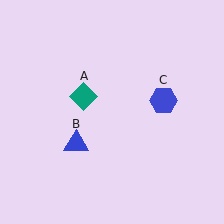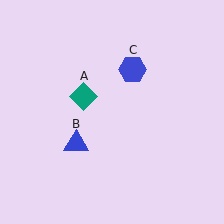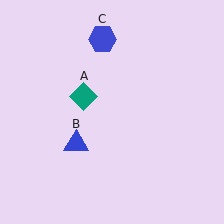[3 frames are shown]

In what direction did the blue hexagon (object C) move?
The blue hexagon (object C) moved up and to the left.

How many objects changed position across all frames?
1 object changed position: blue hexagon (object C).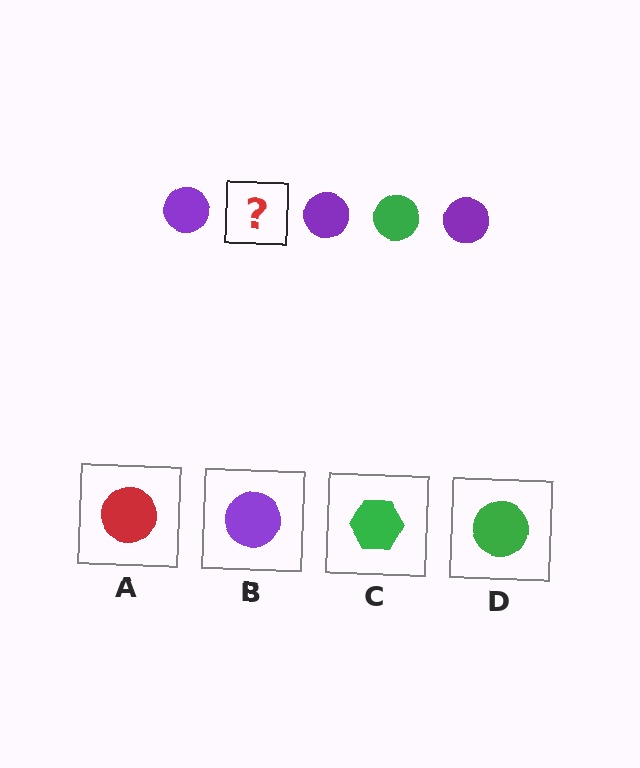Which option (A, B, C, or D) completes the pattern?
D.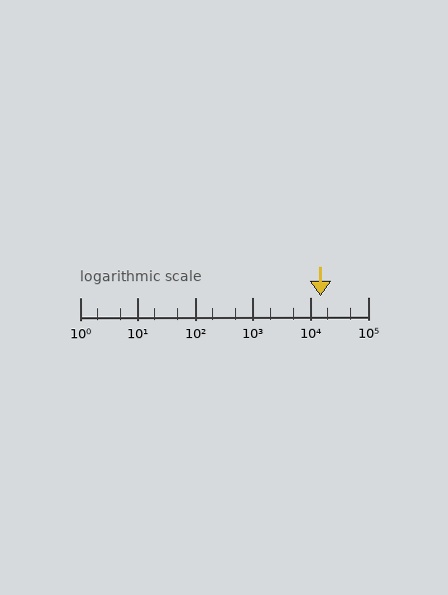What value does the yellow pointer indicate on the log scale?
The pointer indicates approximately 15000.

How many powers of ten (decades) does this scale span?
The scale spans 5 decades, from 1 to 100000.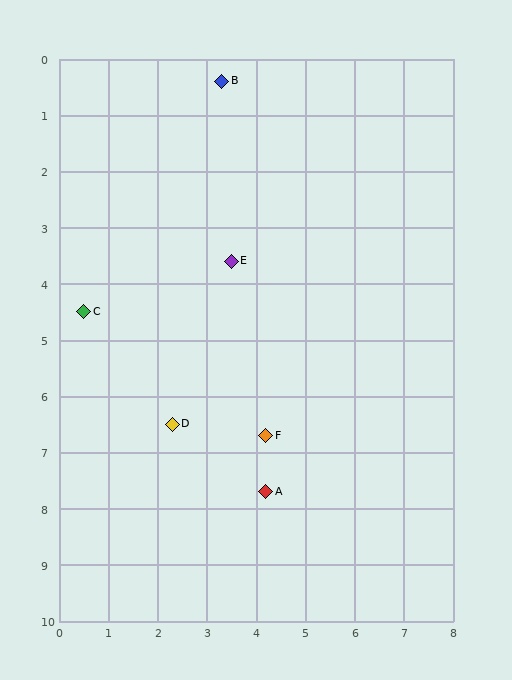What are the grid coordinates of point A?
Point A is at approximately (4.2, 7.7).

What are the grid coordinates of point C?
Point C is at approximately (0.5, 4.5).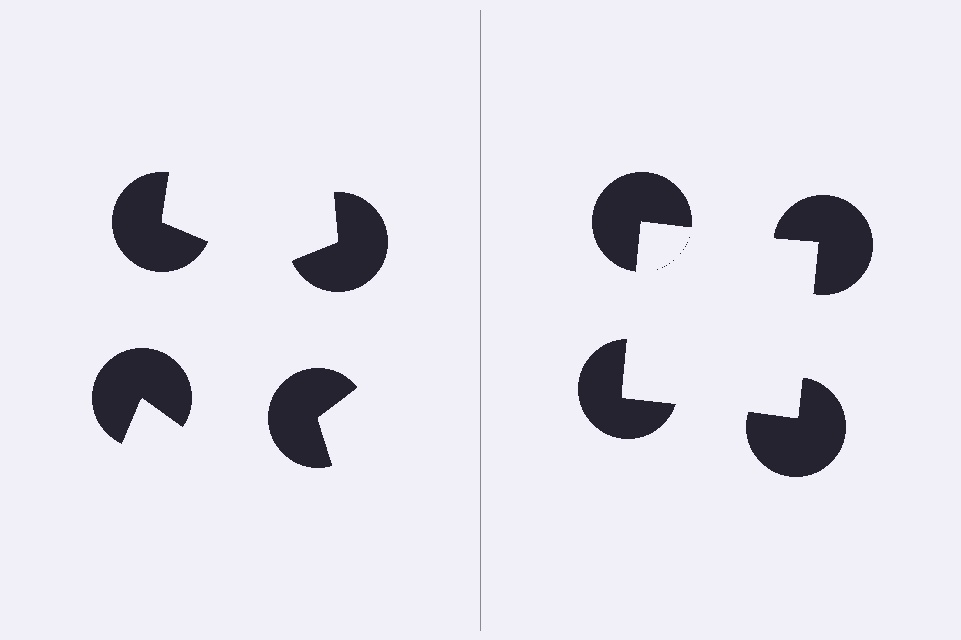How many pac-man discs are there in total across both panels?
8 — 4 on each side.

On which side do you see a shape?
An illusory square appears on the right side. On the left side the wedge cuts are rotated, so no coherent shape forms.